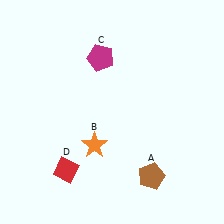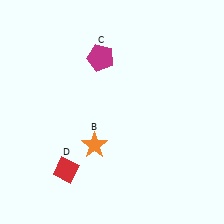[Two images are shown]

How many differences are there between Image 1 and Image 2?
There is 1 difference between the two images.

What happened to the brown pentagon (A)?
The brown pentagon (A) was removed in Image 2. It was in the bottom-right area of Image 1.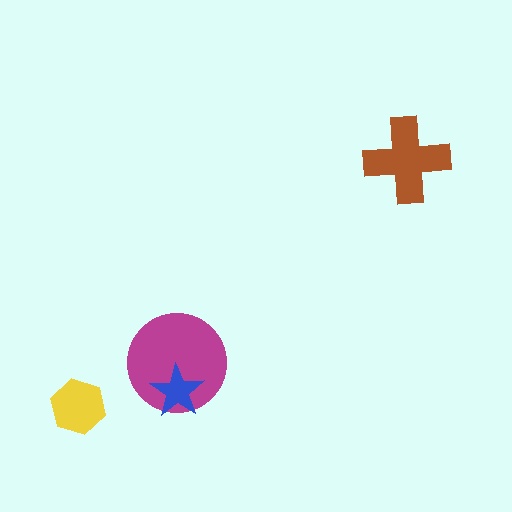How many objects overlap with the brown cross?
0 objects overlap with the brown cross.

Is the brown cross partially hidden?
No, no other shape covers it.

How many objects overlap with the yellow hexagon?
0 objects overlap with the yellow hexagon.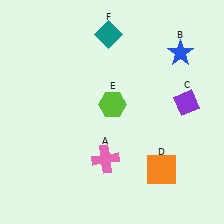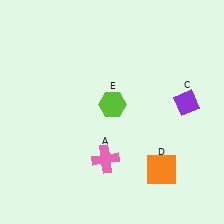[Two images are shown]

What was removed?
The blue star (B), the teal diamond (F) were removed in Image 2.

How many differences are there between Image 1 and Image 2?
There are 2 differences between the two images.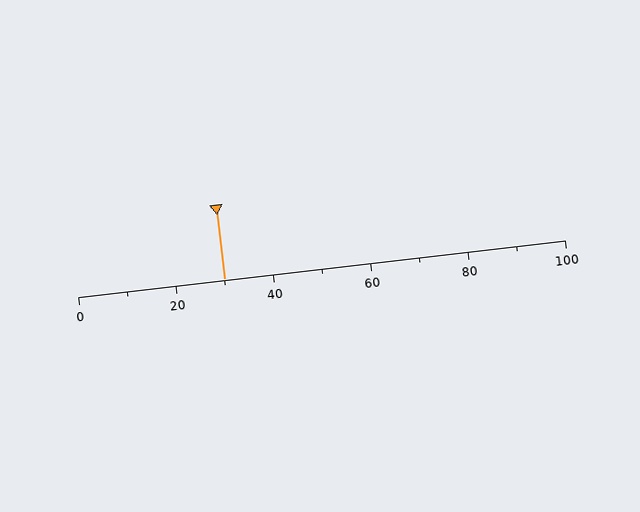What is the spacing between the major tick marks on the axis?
The major ticks are spaced 20 apart.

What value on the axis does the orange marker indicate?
The marker indicates approximately 30.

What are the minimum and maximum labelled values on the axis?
The axis runs from 0 to 100.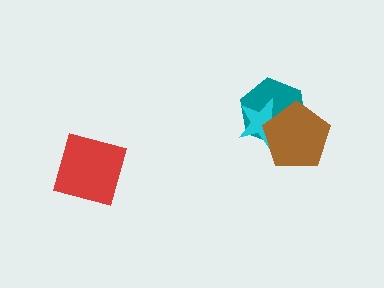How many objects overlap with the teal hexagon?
2 objects overlap with the teal hexagon.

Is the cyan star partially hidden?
Yes, it is partially covered by another shape.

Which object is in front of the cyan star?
The brown pentagon is in front of the cyan star.